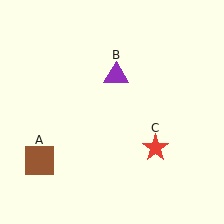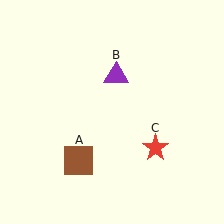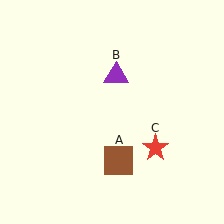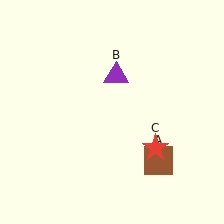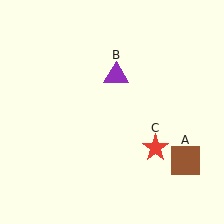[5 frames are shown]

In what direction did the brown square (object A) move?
The brown square (object A) moved right.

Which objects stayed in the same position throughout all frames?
Purple triangle (object B) and red star (object C) remained stationary.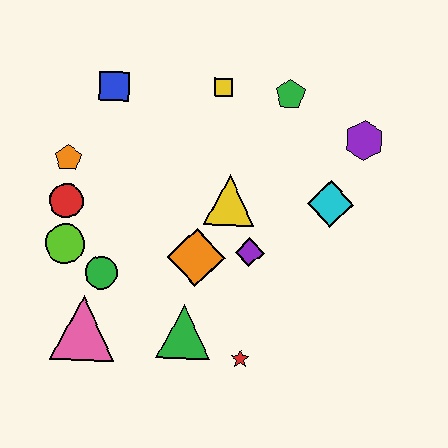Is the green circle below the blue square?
Yes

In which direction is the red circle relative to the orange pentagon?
The red circle is below the orange pentagon.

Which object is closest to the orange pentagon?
The red circle is closest to the orange pentagon.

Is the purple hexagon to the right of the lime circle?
Yes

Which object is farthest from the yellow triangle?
The pink triangle is farthest from the yellow triangle.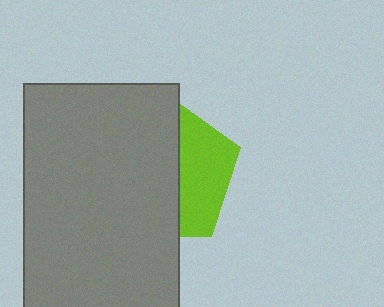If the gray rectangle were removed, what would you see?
You would see the complete lime pentagon.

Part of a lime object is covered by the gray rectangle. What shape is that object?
It is a pentagon.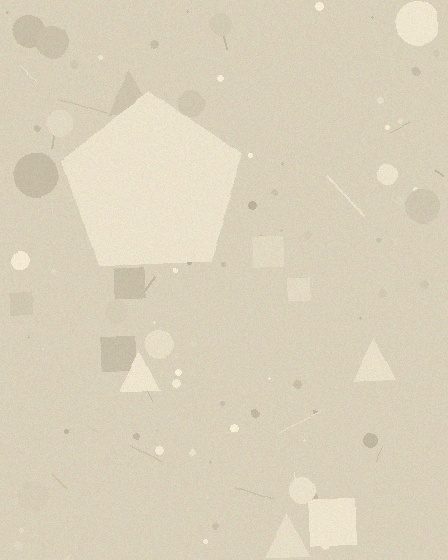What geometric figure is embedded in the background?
A pentagon is embedded in the background.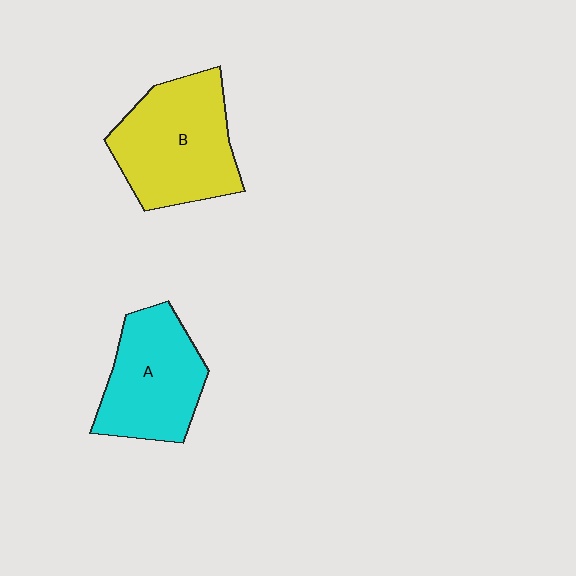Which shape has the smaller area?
Shape A (cyan).